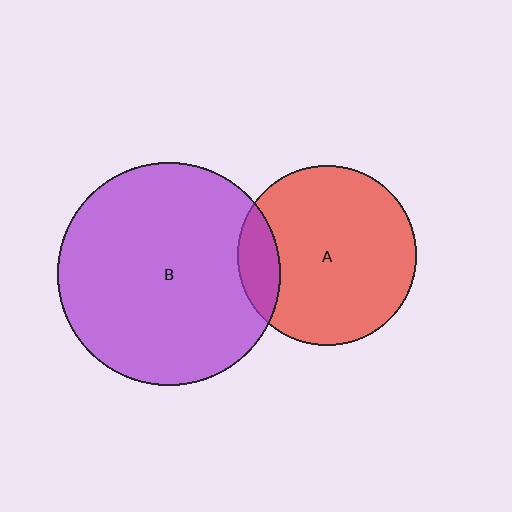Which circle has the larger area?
Circle B (purple).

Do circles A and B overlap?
Yes.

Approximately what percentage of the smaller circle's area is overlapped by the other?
Approximately 15%.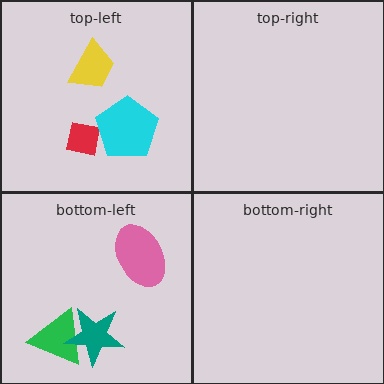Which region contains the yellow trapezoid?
The top-left region.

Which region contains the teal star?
The bottom-left region.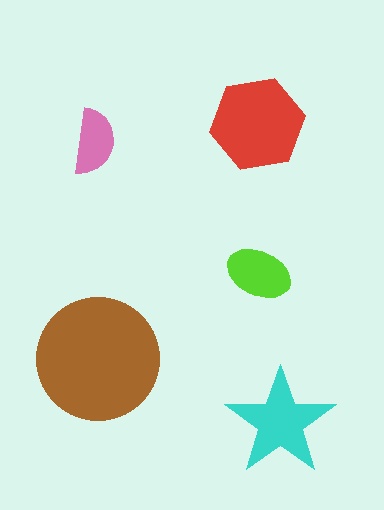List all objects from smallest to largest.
The pink semicircle, the lime ellipse, the cyan star, the red hexagon, the brown circle.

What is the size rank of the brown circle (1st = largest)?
1st.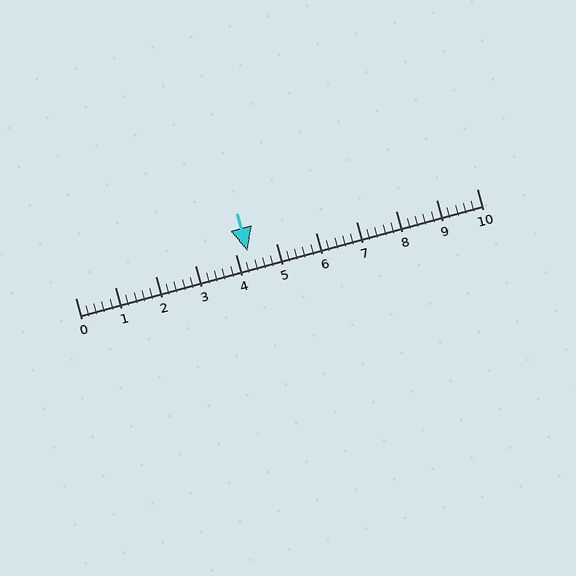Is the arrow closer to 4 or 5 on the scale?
The arrow is closer to 4.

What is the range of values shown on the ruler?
The ruler shows values from 0 to 10.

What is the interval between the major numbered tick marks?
The major tick marks are spaced 1 units apart.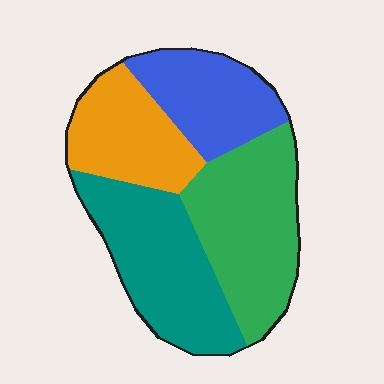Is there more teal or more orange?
Teal.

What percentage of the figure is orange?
Orange covers around 20% of the figure.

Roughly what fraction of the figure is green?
Green covers roughly 30% of the figure.